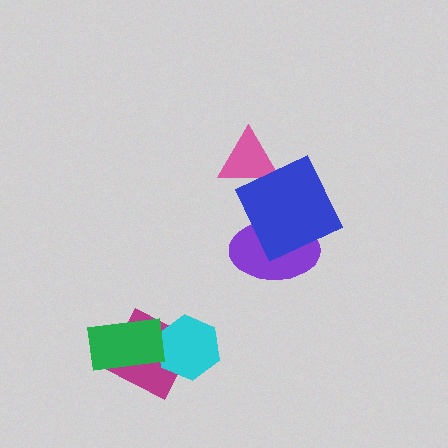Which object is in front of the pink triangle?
The blue square is in front of the pink triangle.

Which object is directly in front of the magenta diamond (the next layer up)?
The cyan hexagon is directly in front of the magenta diamond.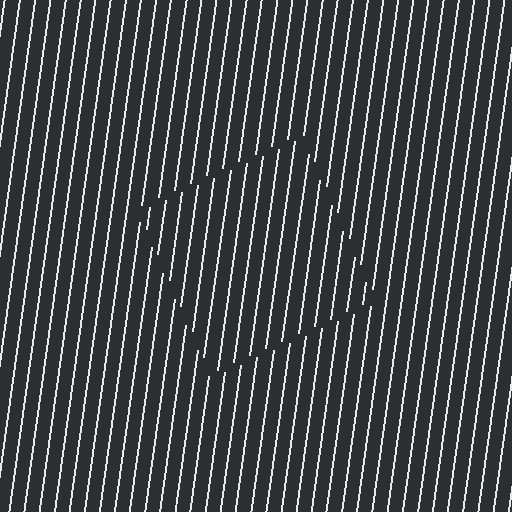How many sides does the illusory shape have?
4 sides — the line-ends trace a square.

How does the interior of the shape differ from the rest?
The interior of the shape contains the same grating, shifted by half a period — the contour is defined by the phase discontinuity where line-ends from the inner and outer gratings abut.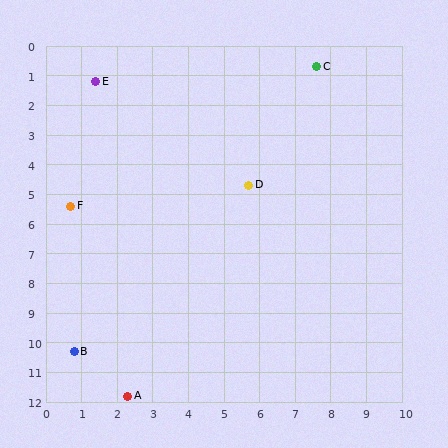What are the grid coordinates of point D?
Point D is at approximately (5.7, 4.7).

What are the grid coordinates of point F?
Point F is at approximately (0.7, 5.4).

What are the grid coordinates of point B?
Point B is at approximately (0.8, 10.3).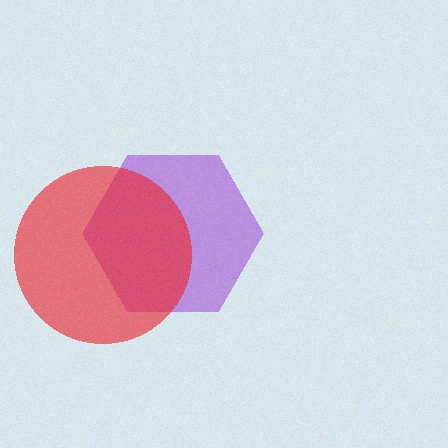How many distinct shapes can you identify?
There are 2 distinct shapes: a purple hexagon, a red circle.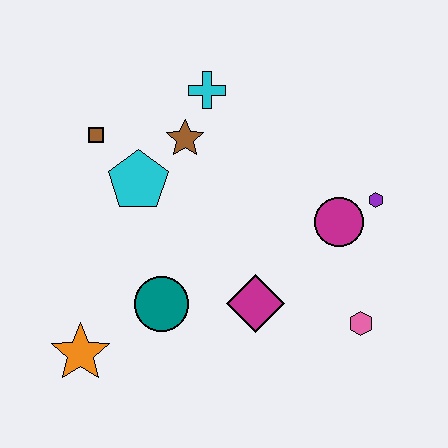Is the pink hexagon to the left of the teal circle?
No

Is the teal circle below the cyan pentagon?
Yes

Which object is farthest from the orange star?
The purple hexagon is farthest from the orange star.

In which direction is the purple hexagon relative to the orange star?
The purple hexagon is to the right of the orange star.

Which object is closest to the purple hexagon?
The magenta circle is closest to the purple hexagon.